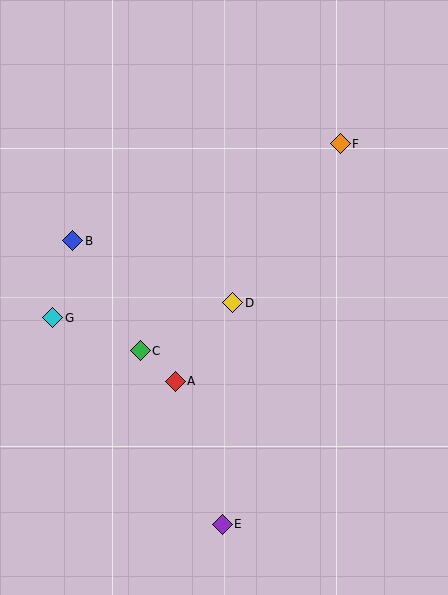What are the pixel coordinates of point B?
Point B is at (73, 241).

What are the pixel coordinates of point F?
Point F is at (340, 144).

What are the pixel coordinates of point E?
Point E is at (222, 524).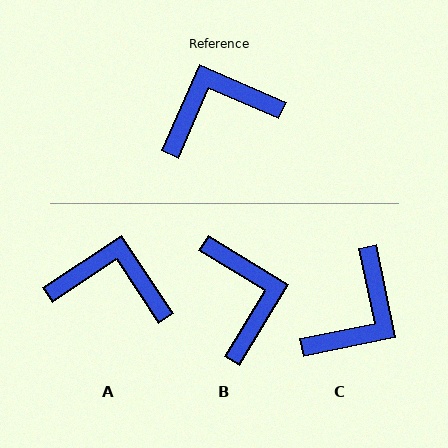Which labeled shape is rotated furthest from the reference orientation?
C, about 145 degrees away.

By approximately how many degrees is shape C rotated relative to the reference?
Approximately 145 degrees clockwise.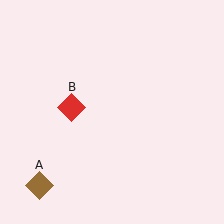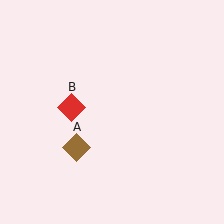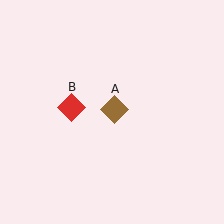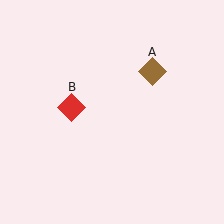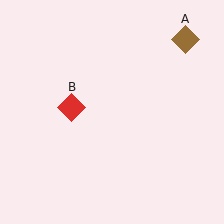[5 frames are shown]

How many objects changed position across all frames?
1 object changed position: brown diamond (object A).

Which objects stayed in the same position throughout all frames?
Red diamond (object B) remained stationary.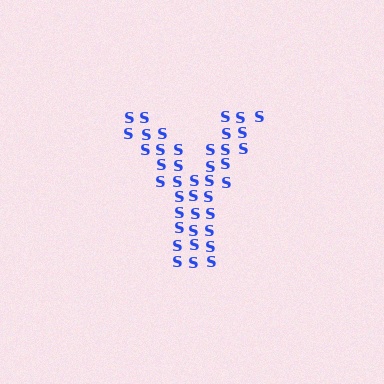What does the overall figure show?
The overall figure shows the letter Y.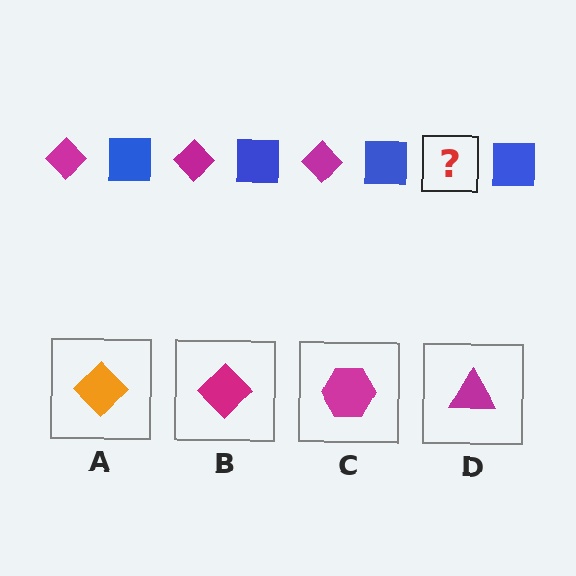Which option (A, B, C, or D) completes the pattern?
B.